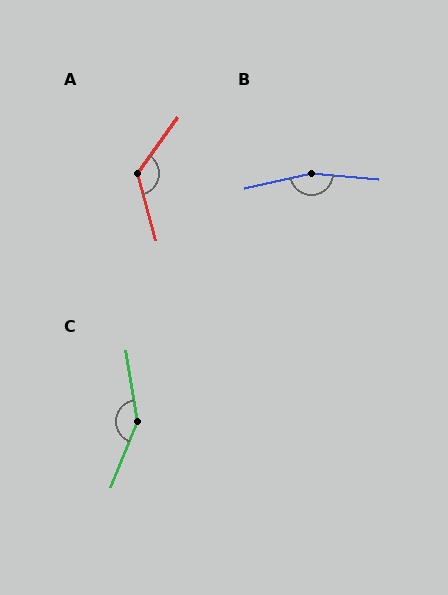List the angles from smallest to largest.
A (129°), C (149°), B (163°).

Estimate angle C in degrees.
Approximately 149 degrees.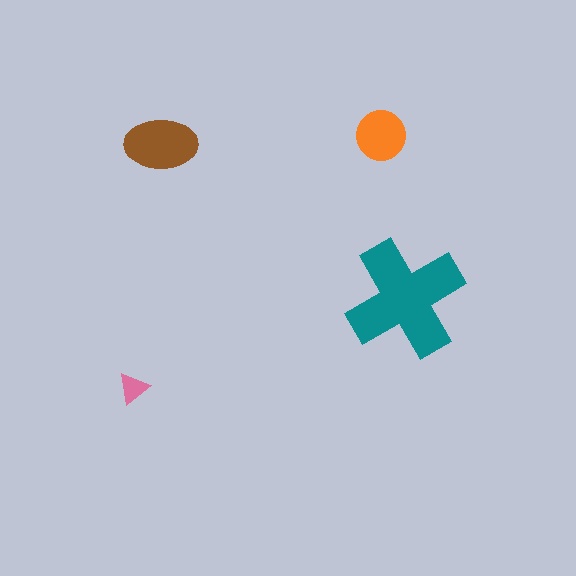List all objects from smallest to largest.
The pink triangle, the orange circle, the brown ellipse, the teal cross.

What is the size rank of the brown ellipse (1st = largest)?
2nd.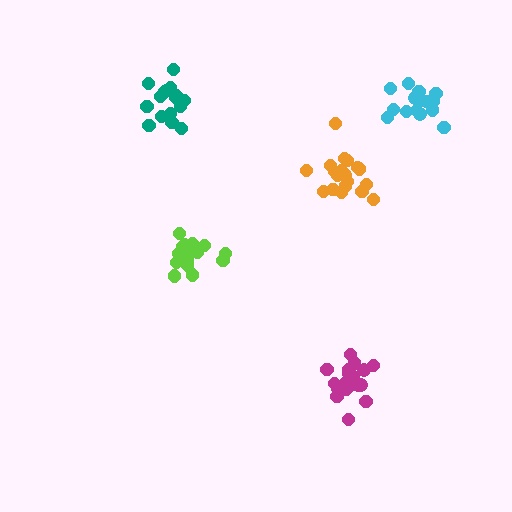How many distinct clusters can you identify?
There are 5 distinct clusters.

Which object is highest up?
The teal cluster is topmost.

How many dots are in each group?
Group 1: 20 dots, Group 2: 19 dots, Group 3: 17 dots, Group 4: 18 dots, Group 5: 15 dots (89 total).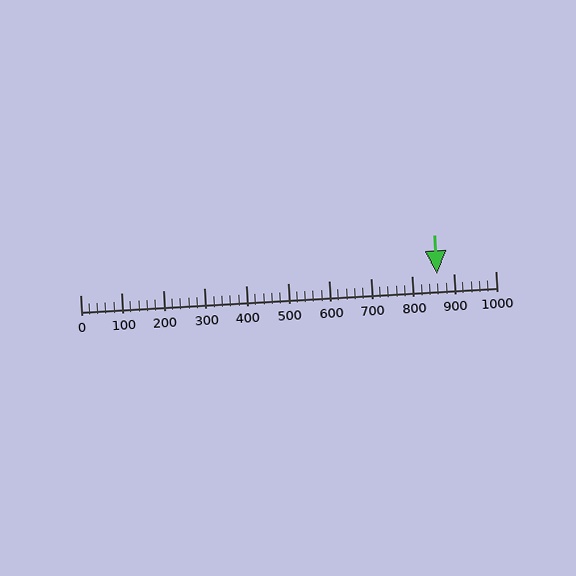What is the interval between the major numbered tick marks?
The major tick marks are spaced 100 units apart.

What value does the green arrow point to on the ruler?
The green arrow points to approximately 860.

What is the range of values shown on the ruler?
The ruler shows values from 0 to 1000.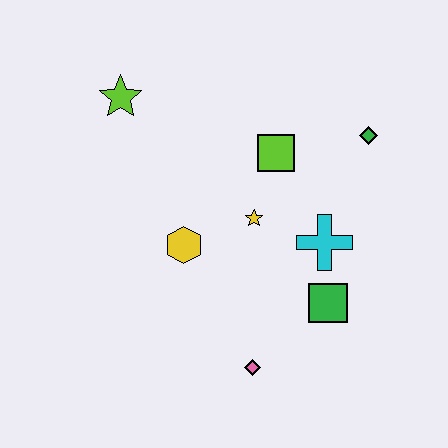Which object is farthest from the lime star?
The pink diamond is farthest from the lime star.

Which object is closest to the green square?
The cyan cross is closest to the green square.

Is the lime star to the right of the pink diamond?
No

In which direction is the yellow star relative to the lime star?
The yellow star is to the right of the lime star.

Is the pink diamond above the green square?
No